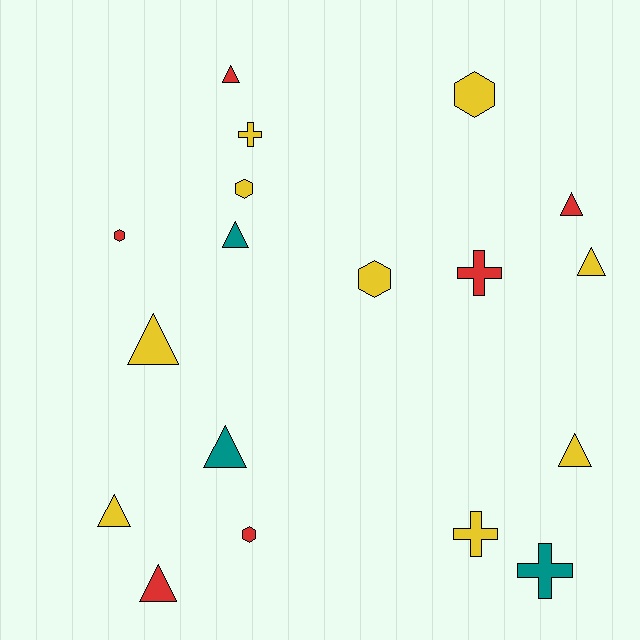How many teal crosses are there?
There is 1 teal cross.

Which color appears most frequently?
Yellow, with 9 objects.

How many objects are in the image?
There are 18 objects.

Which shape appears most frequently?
Triangle, with 9 objects.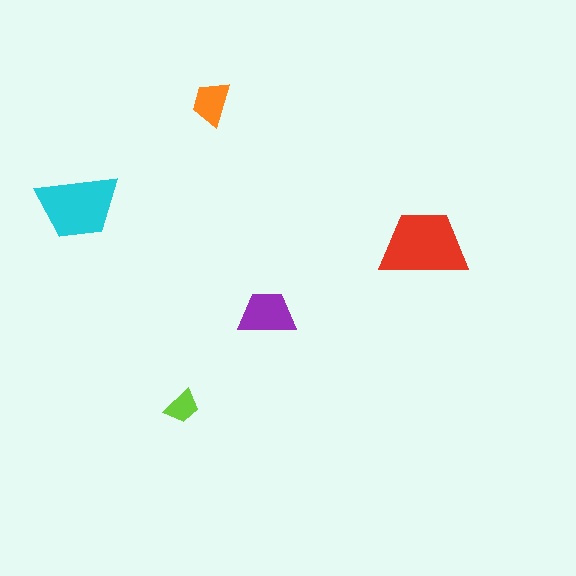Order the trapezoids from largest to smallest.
the red one, the cyan one, the purple one, the orange one, the lime one.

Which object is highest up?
The orange trapezoid is topmost.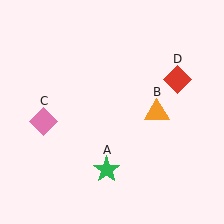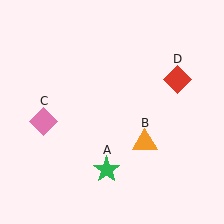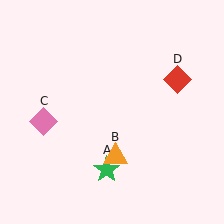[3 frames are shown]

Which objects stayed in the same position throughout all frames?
Green star (object A) and pink diamond (object C) and red diamond (object D) remained stationary.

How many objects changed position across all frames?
1 object changed position: orange triangle (object B).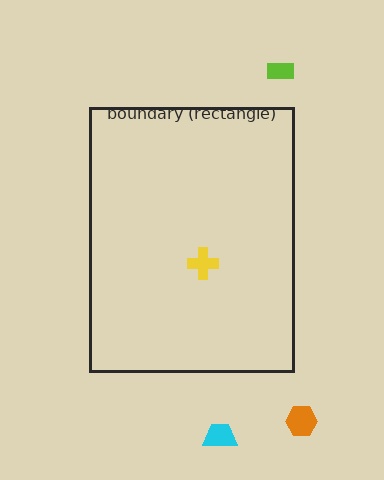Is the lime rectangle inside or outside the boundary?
Outside.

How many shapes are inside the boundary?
1 inside, 3 outside.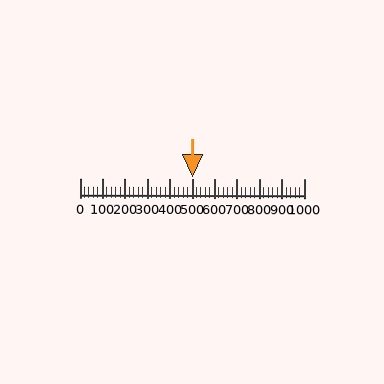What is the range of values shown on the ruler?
The ruler shows values from 0 to 1000.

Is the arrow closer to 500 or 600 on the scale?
The arrow is closer to 500.